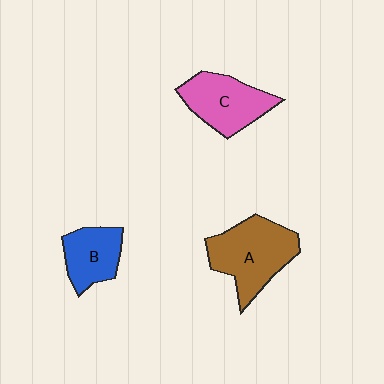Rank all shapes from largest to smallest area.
From largest to smallest: A (brown), C (pink), B (blue).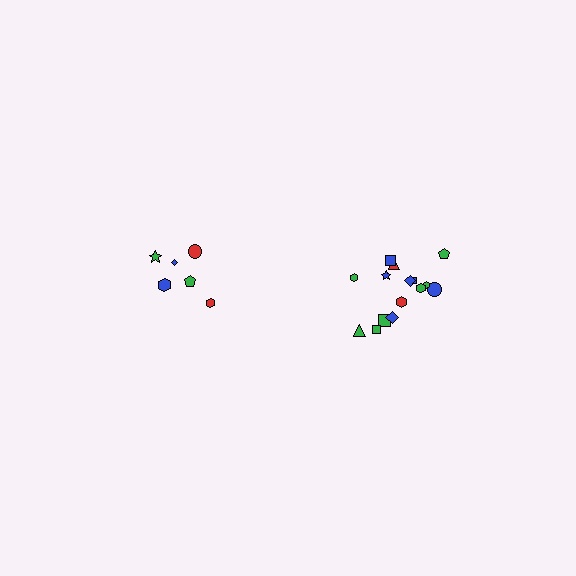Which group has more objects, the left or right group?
The right group.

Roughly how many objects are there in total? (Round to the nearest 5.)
Roughly 20 objects in total.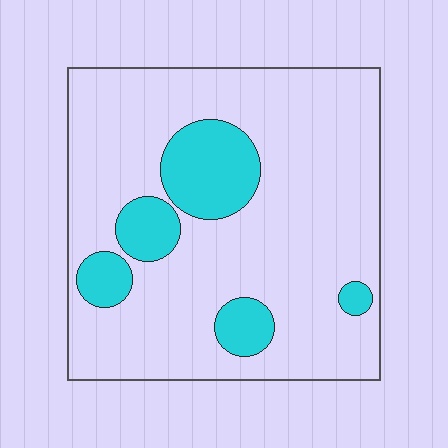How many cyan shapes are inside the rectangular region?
5.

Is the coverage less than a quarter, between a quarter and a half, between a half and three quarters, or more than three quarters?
Less than a quarter.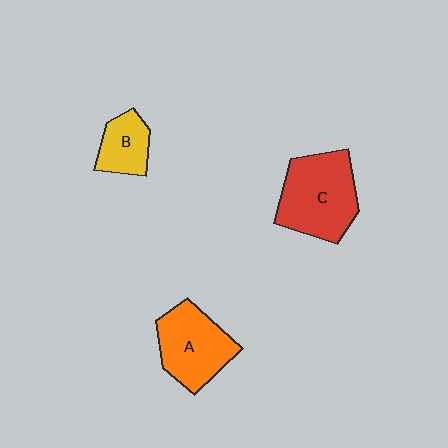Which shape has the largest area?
Shape C (red).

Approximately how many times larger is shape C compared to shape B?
Approximately 2.1 times.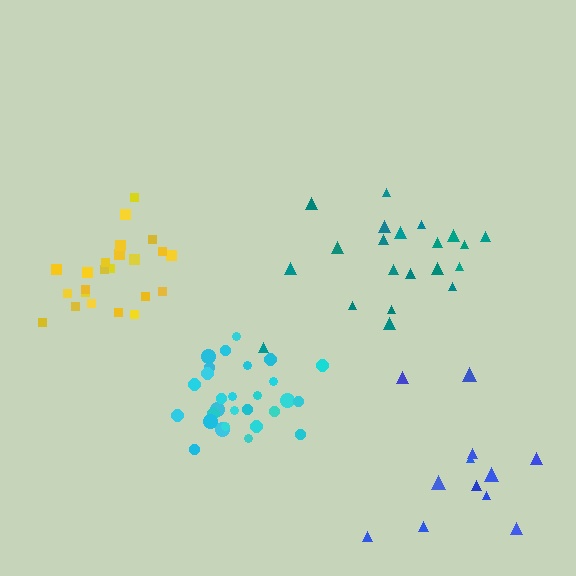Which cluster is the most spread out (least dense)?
Blue.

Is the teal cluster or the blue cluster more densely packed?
Teal.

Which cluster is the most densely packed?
Cyan.